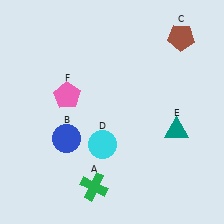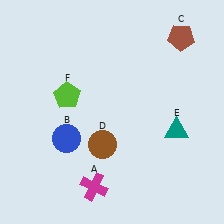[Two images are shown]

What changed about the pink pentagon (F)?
In Image 1, F is pink. In Image 2, it changed to lime.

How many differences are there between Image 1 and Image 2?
There are 3 differences between the two images.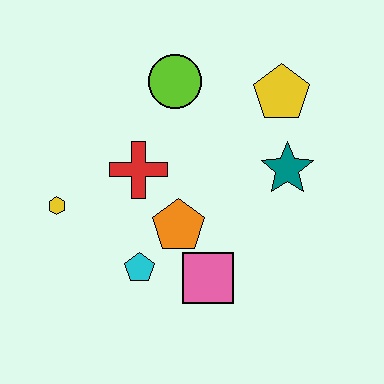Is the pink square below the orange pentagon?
Yes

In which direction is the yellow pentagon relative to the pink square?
The yellow pentagon is above the pink square.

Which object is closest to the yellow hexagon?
The red cross is closest to the yellow hexagon.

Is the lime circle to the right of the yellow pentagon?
No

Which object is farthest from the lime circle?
The pink square is farthest from the lime circle.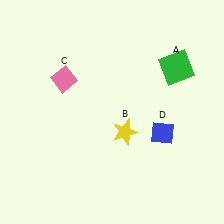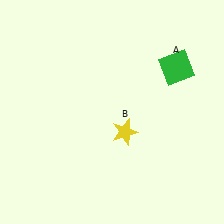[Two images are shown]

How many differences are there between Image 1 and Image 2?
There are 2 differences between the two images.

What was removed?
The blue diamond (D), the pink diamond (C) were removed in Image 2.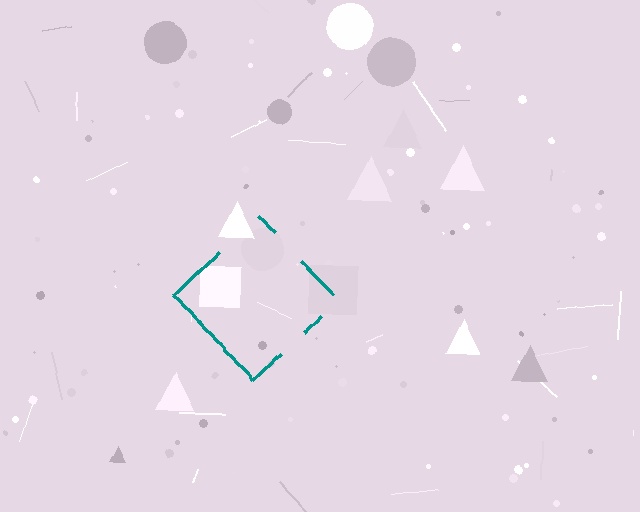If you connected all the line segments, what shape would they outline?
They would outline a diamond.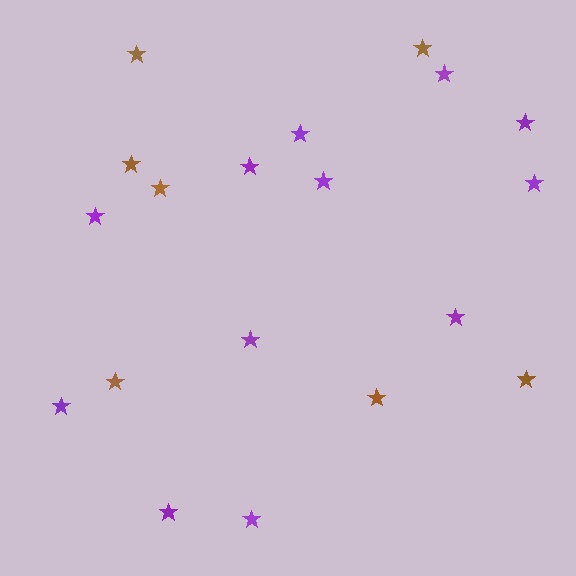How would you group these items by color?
There are 2 groups: one group of brown stars (7) and one group of purple stars (12).